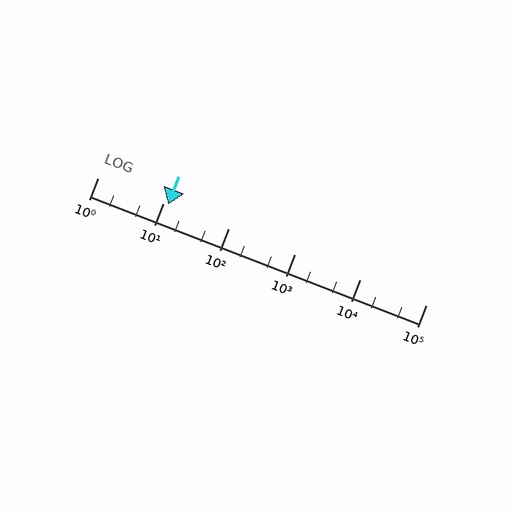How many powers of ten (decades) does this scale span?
The scale spans 5 decades, from 1 to 100000.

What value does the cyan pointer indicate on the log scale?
The pointer indicates approximately 12.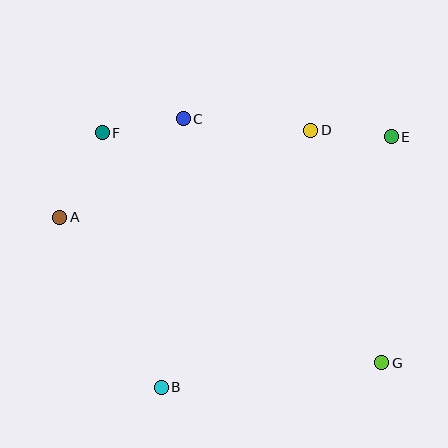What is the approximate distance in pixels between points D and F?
The distance between D and F is approximately 208 pixels.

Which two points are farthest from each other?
Points F and G are farthest from each other.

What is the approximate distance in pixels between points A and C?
The distance between A and C is approximately 158 pixels.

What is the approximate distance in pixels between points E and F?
The distance between E and F is approximately 289 pixels.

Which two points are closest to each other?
Points D and E are closest to each other.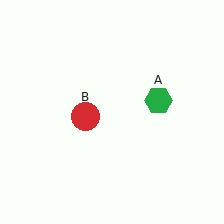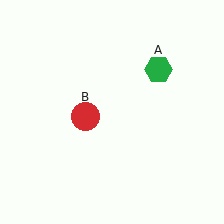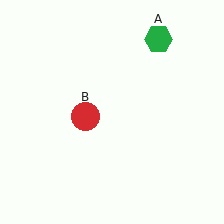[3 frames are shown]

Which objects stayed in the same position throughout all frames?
Red circle (object B) remained stationary.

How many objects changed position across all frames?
1 object changed position: green hexagon (object A).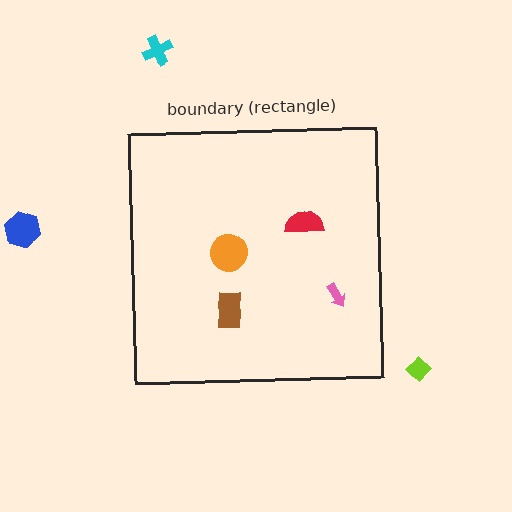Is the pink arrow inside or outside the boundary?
Inside.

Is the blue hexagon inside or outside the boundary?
Outside.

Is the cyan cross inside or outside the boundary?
Outside.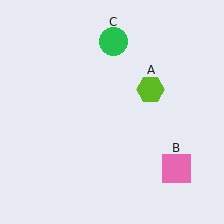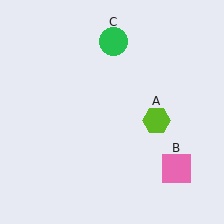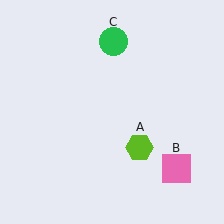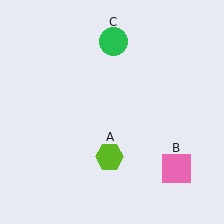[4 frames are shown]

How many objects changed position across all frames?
1 object changed position: lime hexagon (object A).